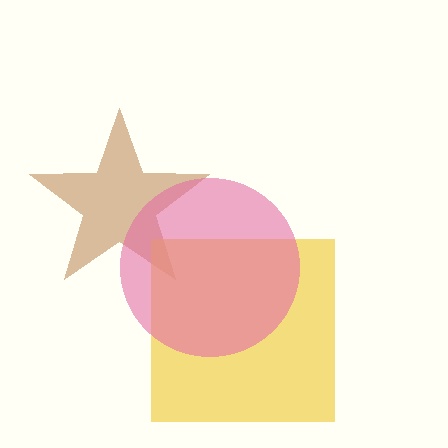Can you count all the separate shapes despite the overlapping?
Yes, there are 3 separate shapes.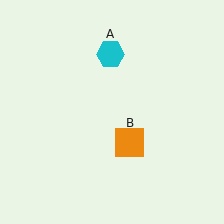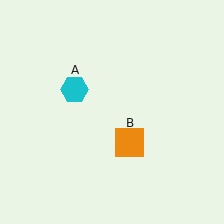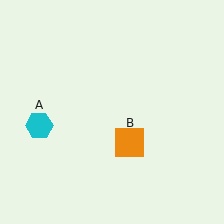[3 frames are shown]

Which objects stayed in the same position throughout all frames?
Orange square (object B) remained stationary.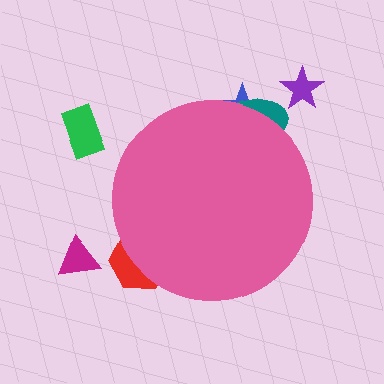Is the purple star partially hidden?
No, the purple star is fully visible.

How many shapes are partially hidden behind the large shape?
3 shapes are partially hidden.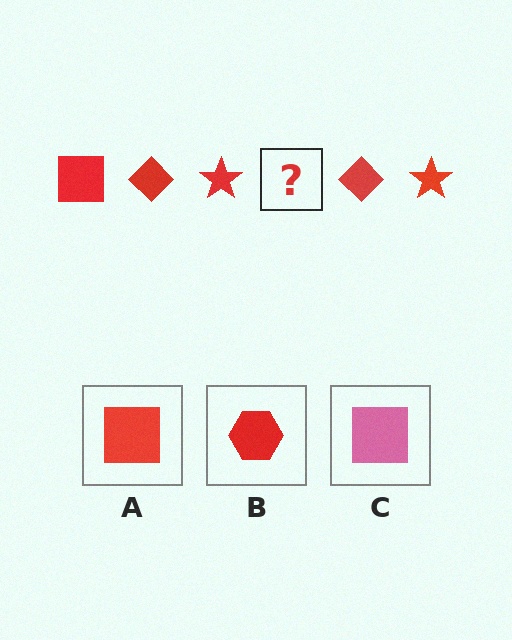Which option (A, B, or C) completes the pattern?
A.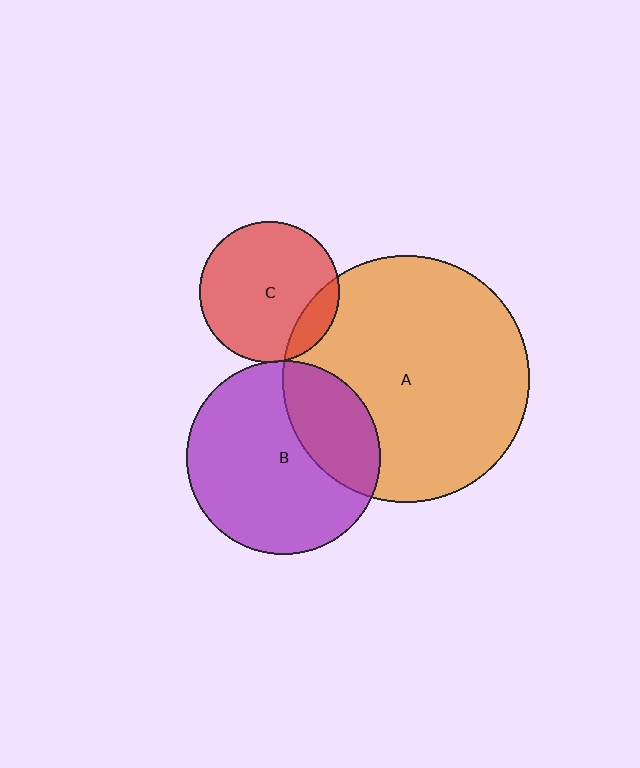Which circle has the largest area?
Circle A (orange).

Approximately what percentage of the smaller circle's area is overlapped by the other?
Approximately 15%.